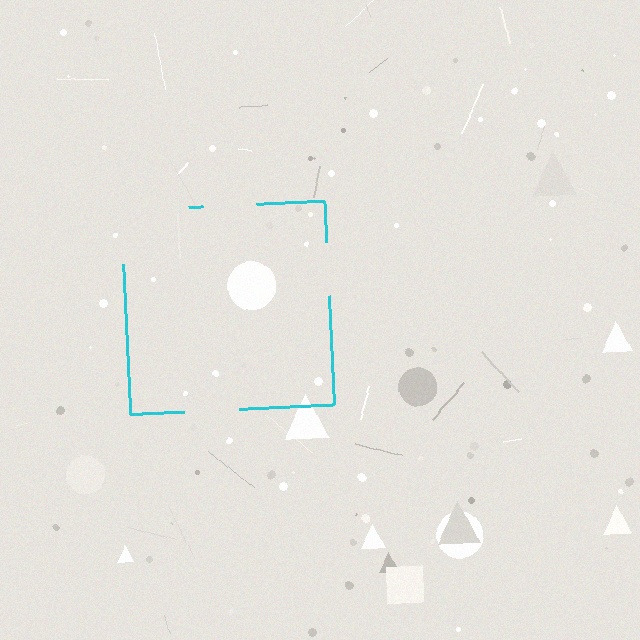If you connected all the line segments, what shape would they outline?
They would outline a square.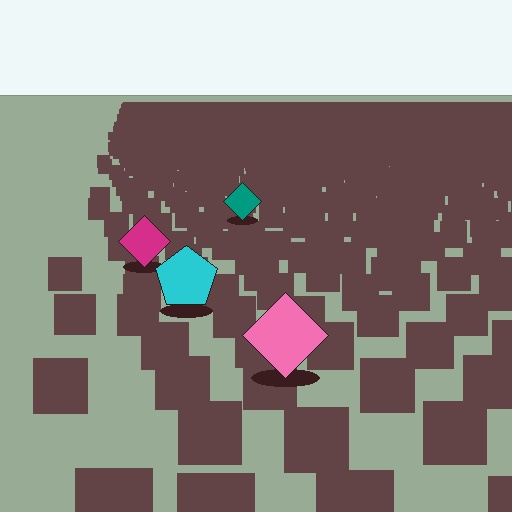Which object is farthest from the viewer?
The teal diamond is farthest from the viewer. It appears smaller and the ground texture around it is denser.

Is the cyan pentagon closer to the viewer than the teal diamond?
Yes. The cyan pentagon is closer — you can tell from the texture gradient: the ground texture is coarser near it.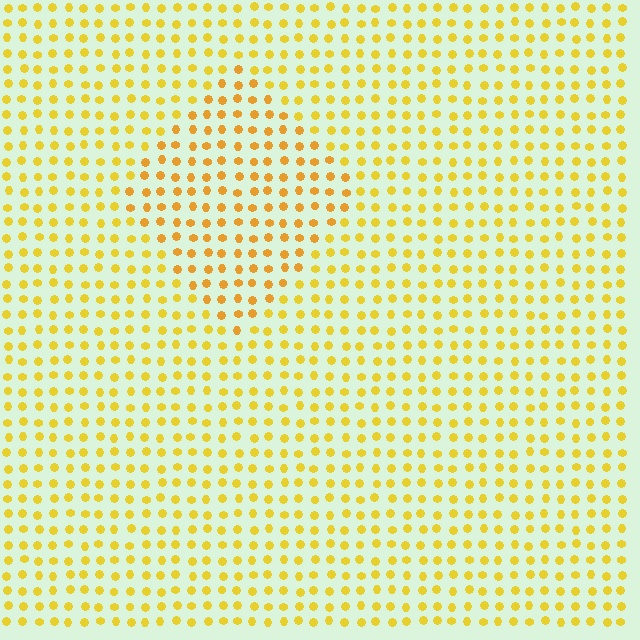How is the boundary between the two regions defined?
The boundary is defined purely by a slight shift in hue (about 16 degrees). Spacing, size, and orientation are identical on both sides.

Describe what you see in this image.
The image is filled with small yellow elements in a uniform arrangement. A diamond-shaped region is visible where the elements are tinted to a slightly different hue, forming a subtle color boundary.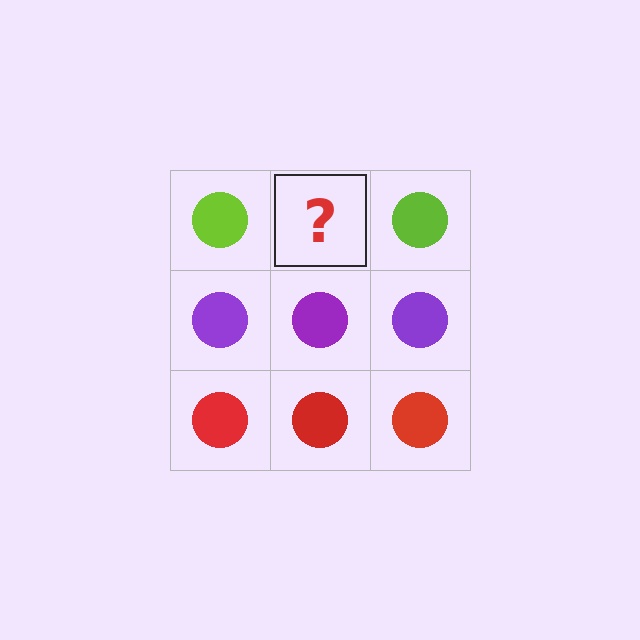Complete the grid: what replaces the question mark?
The question mark should be replaced with a lime circle.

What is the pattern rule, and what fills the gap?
The rule is that each row has a consistent color. The gap should be filled with a lime circle.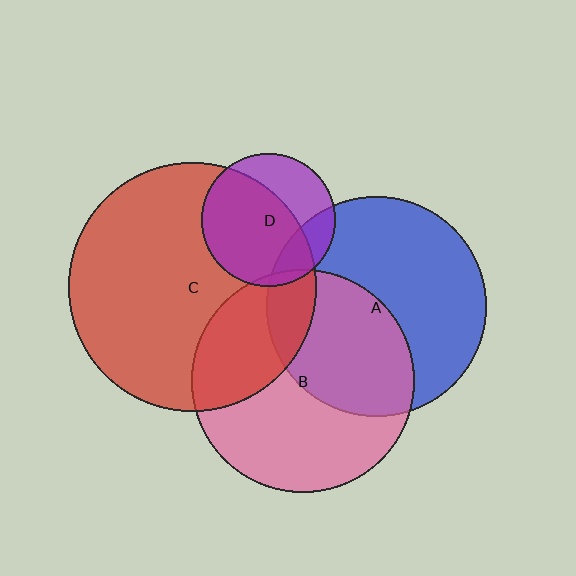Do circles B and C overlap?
Yes.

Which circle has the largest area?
Circle C (red).